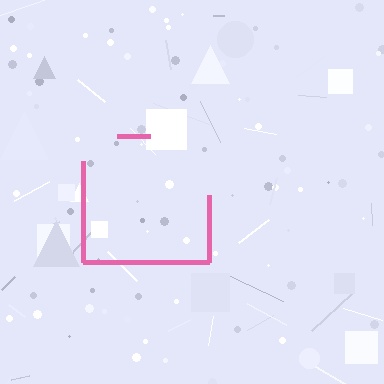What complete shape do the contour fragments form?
The contour fragments form a square.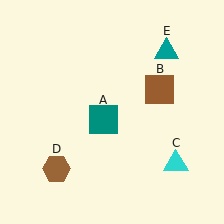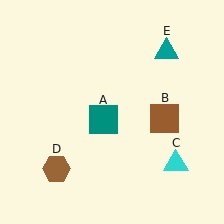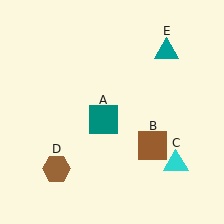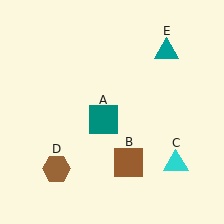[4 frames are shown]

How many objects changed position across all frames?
1 object changed position: brown square (object B).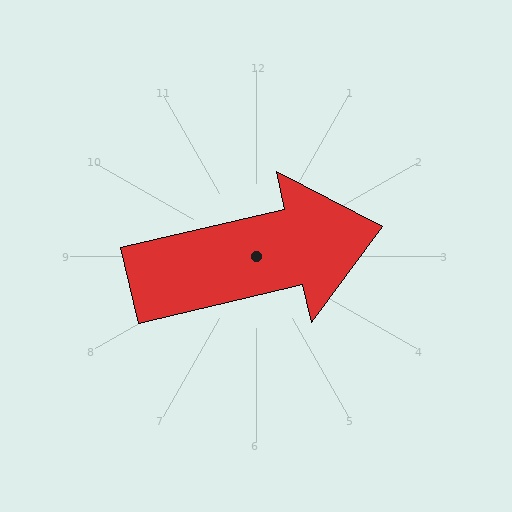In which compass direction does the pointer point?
East.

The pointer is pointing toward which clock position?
Roughly 3 o'clock.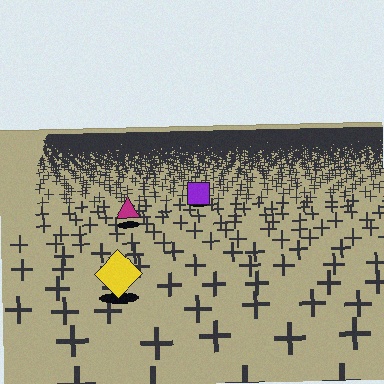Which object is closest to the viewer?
The yellow diamond is closest. The texture marks near it are larger and more spread out.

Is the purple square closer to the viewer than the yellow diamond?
No. The yellow diamond is closer — you can tell from the texture gradient: the ground texture is coarser near it.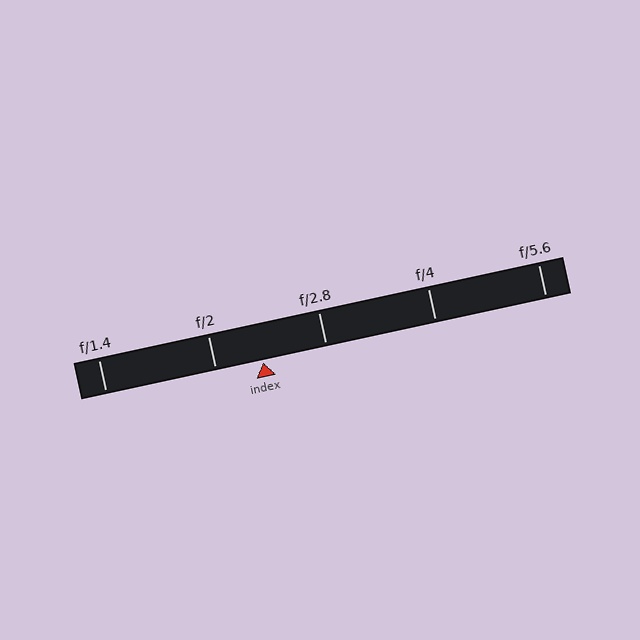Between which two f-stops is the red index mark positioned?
The index mark is between f/2 and f/2.8.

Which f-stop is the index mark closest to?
The index mark is closest to f/2.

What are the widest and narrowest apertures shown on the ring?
The widest aperture shown is f/1.4 and the narrowest is f/5.6.